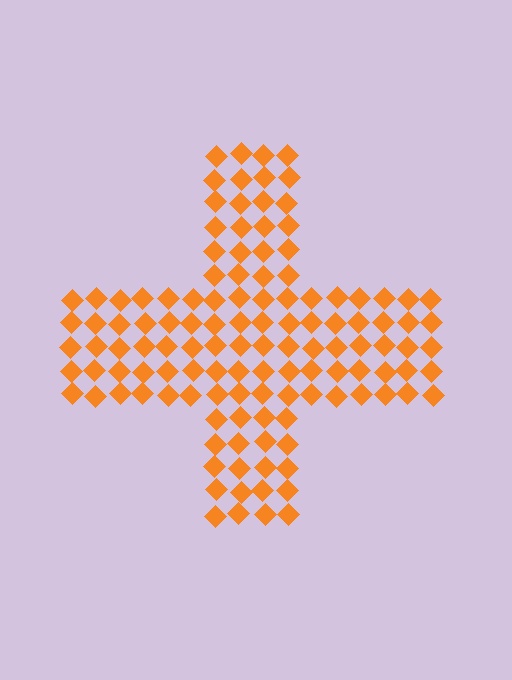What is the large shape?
The large shape is a cross.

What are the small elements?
The small elements are diamonds.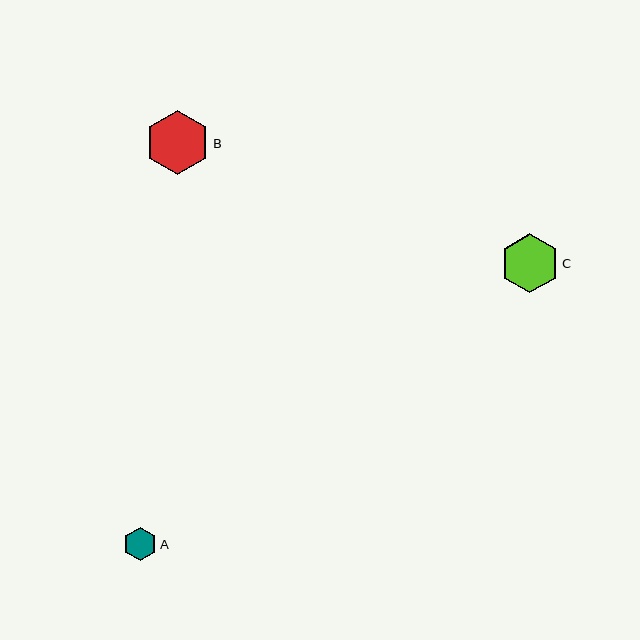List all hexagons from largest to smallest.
From largest to smallest: B, C, A.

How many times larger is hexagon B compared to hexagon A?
Hexagon B is approximately 1.9 times the size of hexagon A.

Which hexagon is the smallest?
Hexagon A is the smallest with a size of approximately 34 pixels.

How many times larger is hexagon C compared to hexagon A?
Hexagon C is approximately 1.8 times the size of hexagon A.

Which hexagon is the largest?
Hexagon B is the largest with a size of approximately 64 pixels.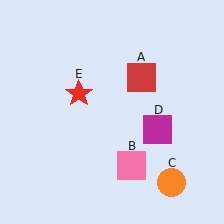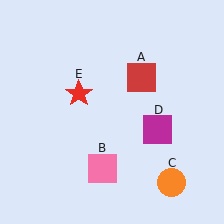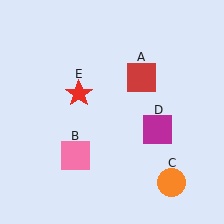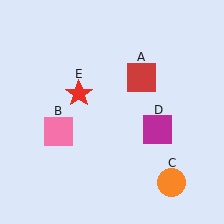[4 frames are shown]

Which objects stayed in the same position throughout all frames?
Red square (object A) and orange circle (object C) and magenta square (object D) and red star (object E) remained stationary.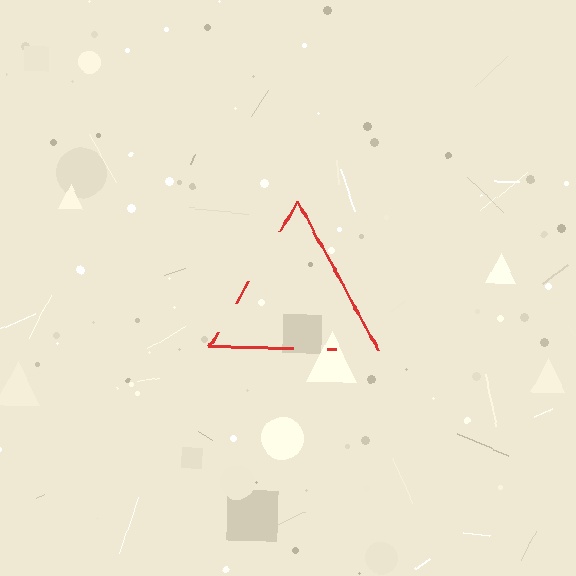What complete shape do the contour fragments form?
The contour fragments form a triangle.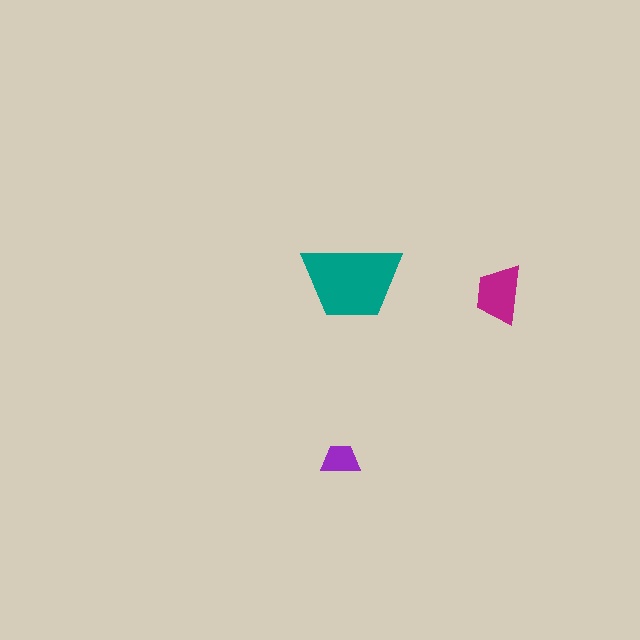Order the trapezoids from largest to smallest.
the teal one, the magenta one, the purple one.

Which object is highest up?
The teal trapezoid is topmost.